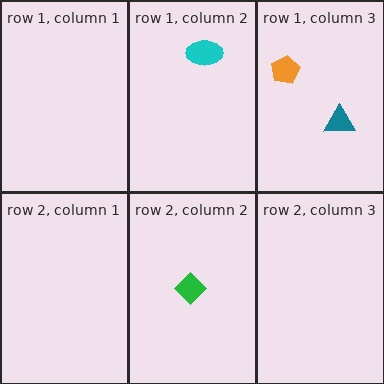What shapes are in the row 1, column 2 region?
The cyan ellipse.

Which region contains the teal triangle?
The row 1, column 3 region.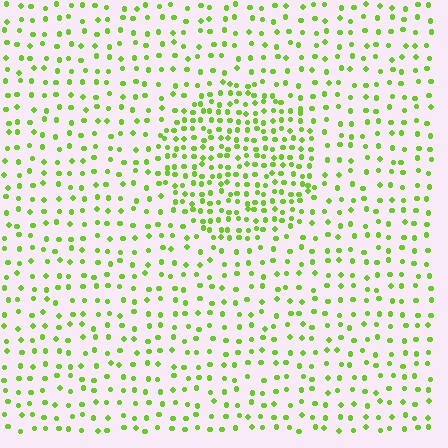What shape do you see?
I see a circle.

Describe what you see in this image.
The image contains small lime elements arranged at two different densities. A circle-shaped region is visible where the elements are more densely packed than the surrounding area.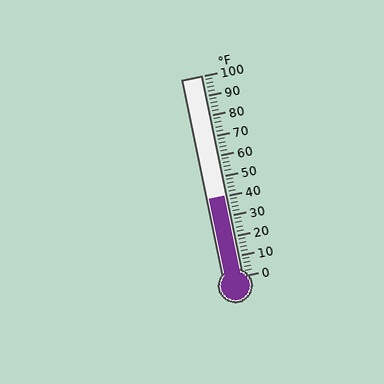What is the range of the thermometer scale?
The thermometer scale ranges from 0°F to 100°F.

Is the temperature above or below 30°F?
The temperature is above 30°F.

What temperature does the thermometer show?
The thermometer shows approximately 40°F.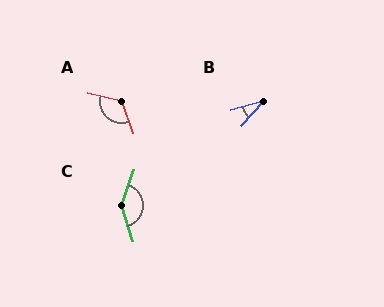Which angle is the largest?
C, at approximately 144 degrees.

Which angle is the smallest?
B, at approximately 33 degrees.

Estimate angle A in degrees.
Approximately 125 degrees.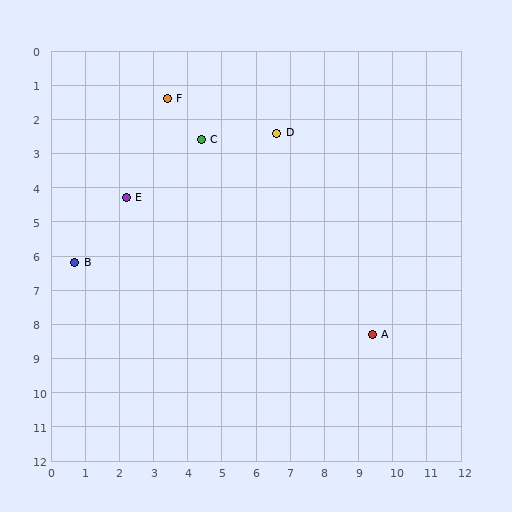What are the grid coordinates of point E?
Point E is at approximately (2.2, 4.3).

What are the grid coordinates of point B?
Point B is at approximately (0.7, 6.2).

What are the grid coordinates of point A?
Point A is at approximately (9.4, 8.3).